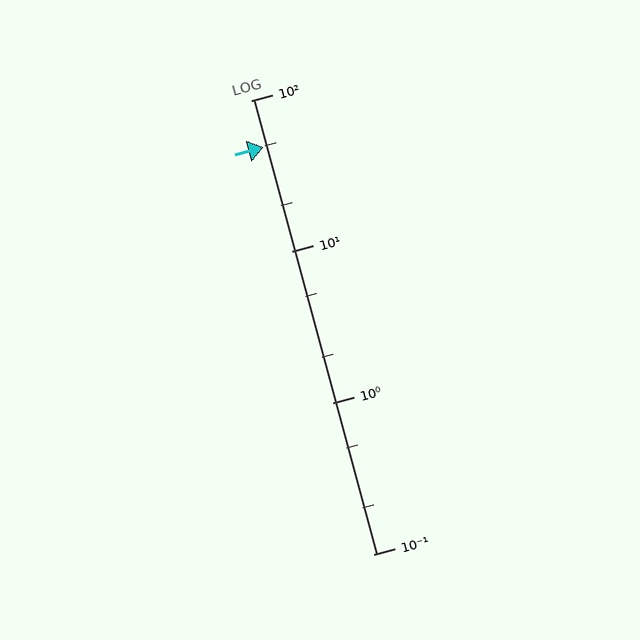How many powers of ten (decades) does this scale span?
The scale spans 3 decades, from 0.1 to 100.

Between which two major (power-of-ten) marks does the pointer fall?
The pointer is between 10 and 100.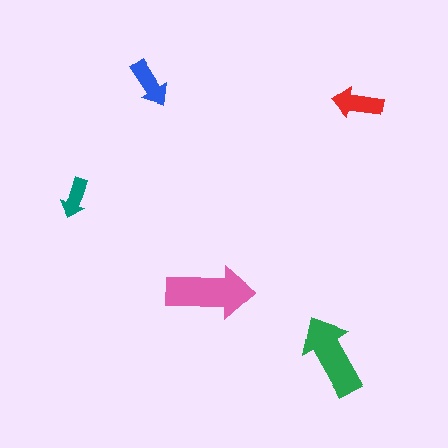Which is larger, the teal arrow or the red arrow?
The red one.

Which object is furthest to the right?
The red arrow is rightmost.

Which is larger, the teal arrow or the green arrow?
The green one.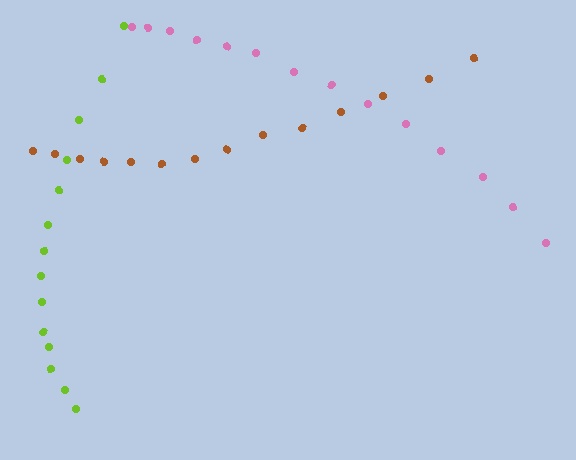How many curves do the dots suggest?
There are 3 distinct paths.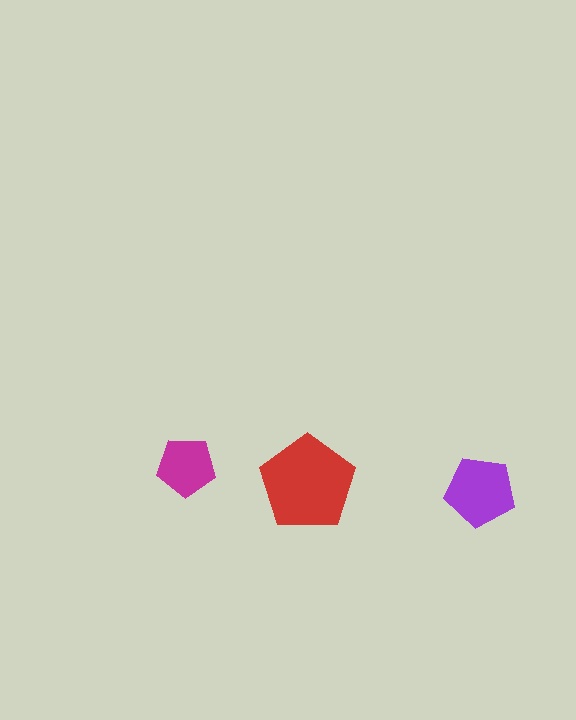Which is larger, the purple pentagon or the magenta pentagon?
The purple one.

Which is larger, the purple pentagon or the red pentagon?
The red one.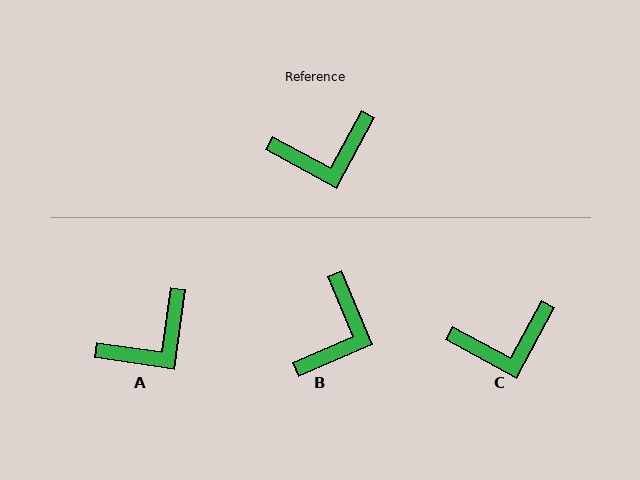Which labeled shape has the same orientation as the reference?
C.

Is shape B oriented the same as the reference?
No, it is off by about 52 degrees.